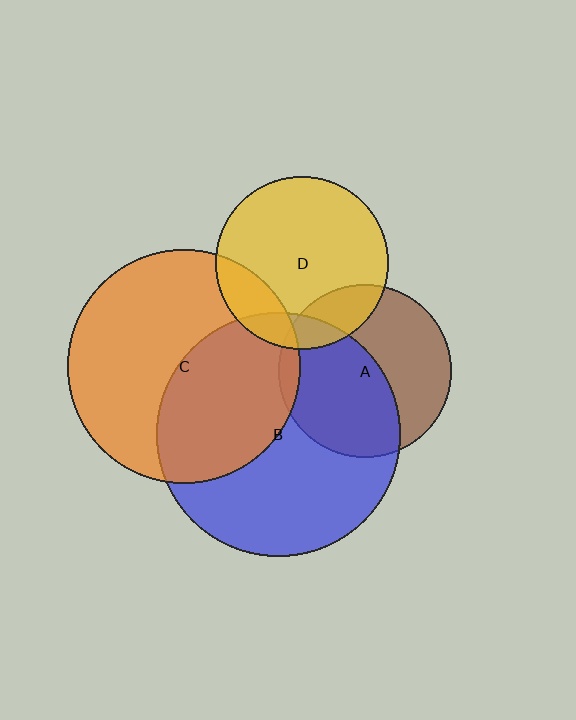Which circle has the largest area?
Circle B (blue).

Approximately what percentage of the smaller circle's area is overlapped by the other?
Approximately 40%.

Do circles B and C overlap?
Yes.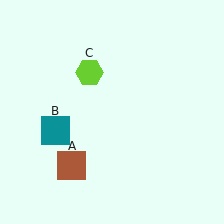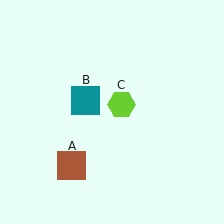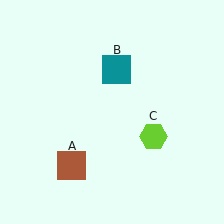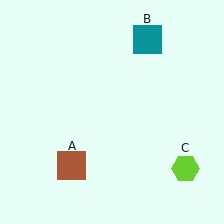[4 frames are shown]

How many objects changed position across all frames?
2 objects changed position: teal square (object B), lime hexagon (object C).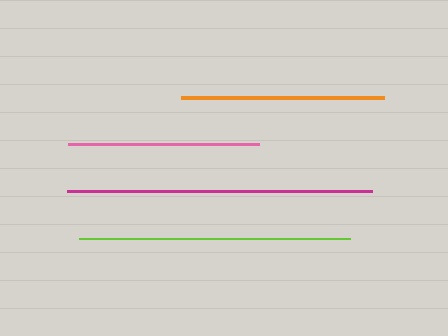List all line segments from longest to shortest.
From longest to shortest: magenta, lime, orange, pink.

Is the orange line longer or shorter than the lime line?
The lime line is longer than the orange line.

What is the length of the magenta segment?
The magenta segment is approximately 305 pixels long.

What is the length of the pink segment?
The pink segment is approximately 190 pixels long.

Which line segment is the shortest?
The pink line is the shortest at approximately 190 pixels.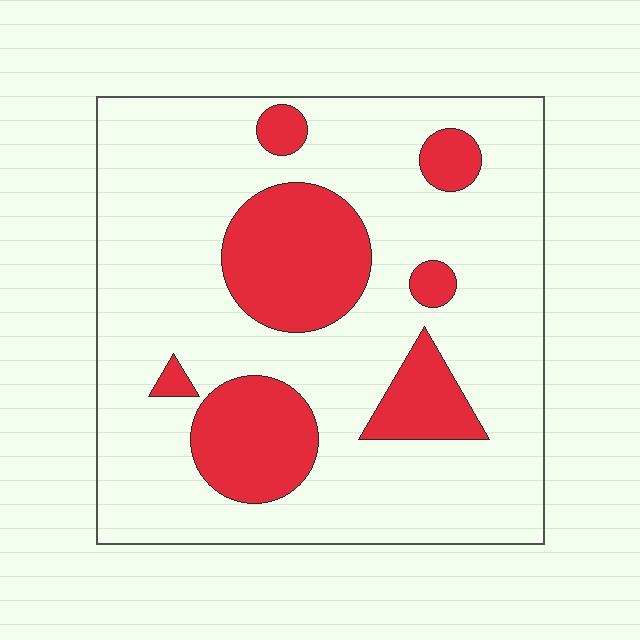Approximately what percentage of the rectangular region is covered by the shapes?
Approximately 25%.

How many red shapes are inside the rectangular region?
7.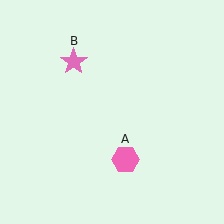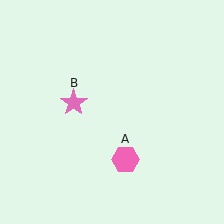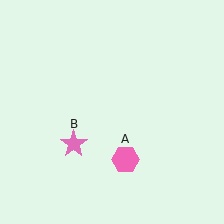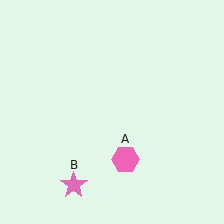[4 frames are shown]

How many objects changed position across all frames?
1 object changed position: pink star (object B).